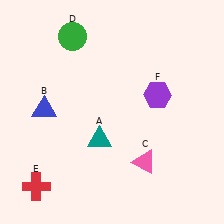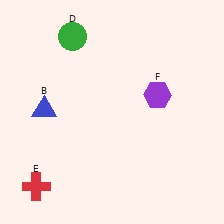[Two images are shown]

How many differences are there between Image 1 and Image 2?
There are 2 differences between the two images.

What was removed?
The pink triangle (C), the teal triangle (A) were removed in Image 2.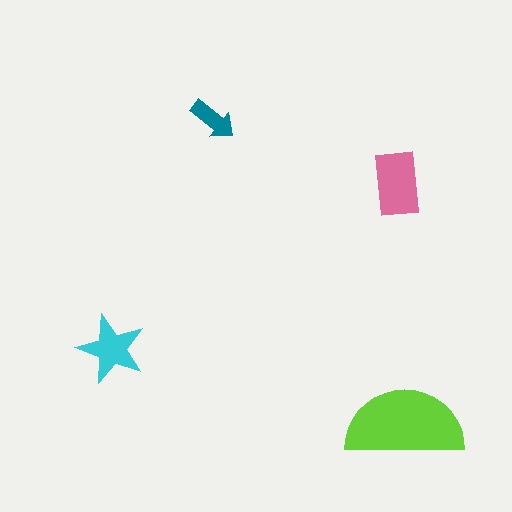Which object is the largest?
The lime semicircle.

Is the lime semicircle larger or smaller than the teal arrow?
Larger.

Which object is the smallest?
The teal arrow.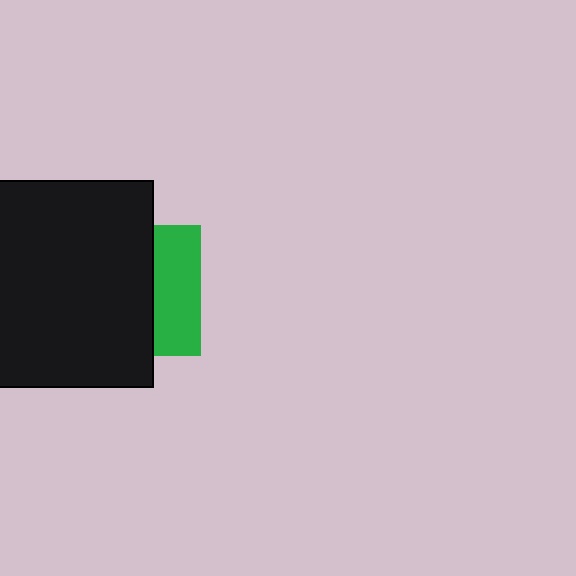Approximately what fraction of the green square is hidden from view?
Roughly 64% of the green square is hidden behind the black square.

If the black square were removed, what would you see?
You would see the complete green square.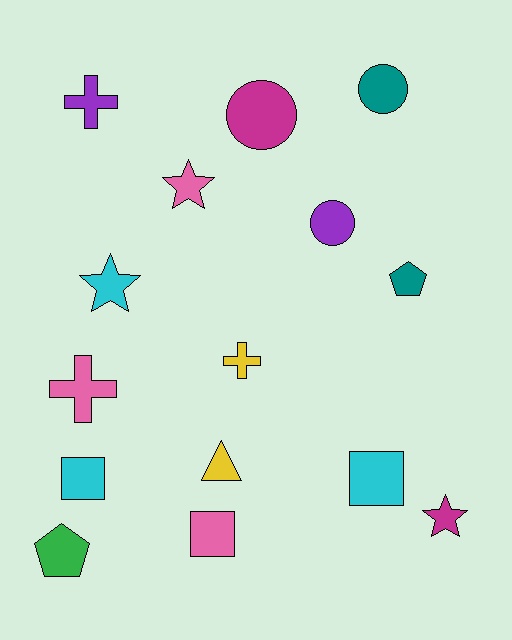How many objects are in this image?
There are 15 objects.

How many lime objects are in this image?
There are no lime objects.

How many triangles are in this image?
There is 1 triangle.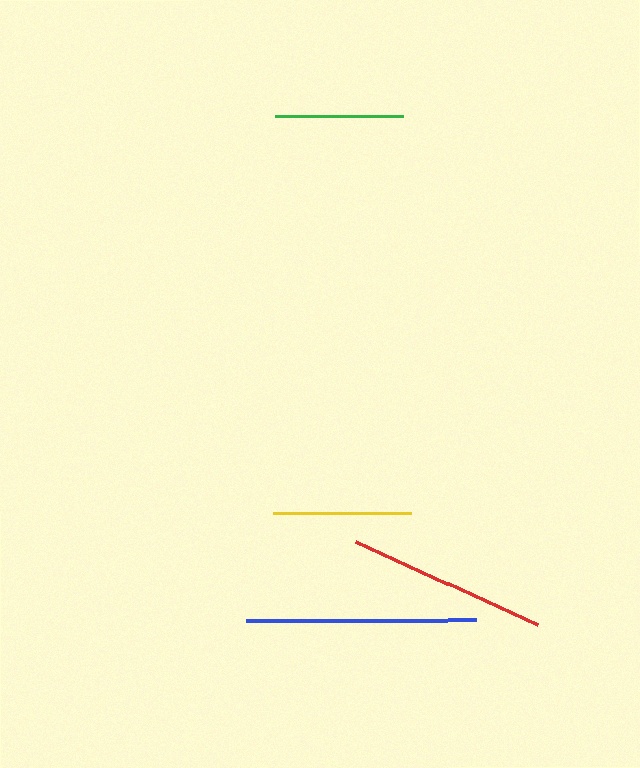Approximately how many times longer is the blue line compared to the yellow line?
The blue line is approximately 1.7 times the length of the yellow line.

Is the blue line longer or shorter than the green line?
The blue line is longer than the green line.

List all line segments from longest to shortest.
From longest to shortest: blue, red, yellow, green.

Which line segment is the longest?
The blue line is the longest at approximately 230 pixels.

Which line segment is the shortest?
The green line is the shortest at approximately 128 pixels.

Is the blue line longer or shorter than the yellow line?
The blue line is longer than the yellow line.